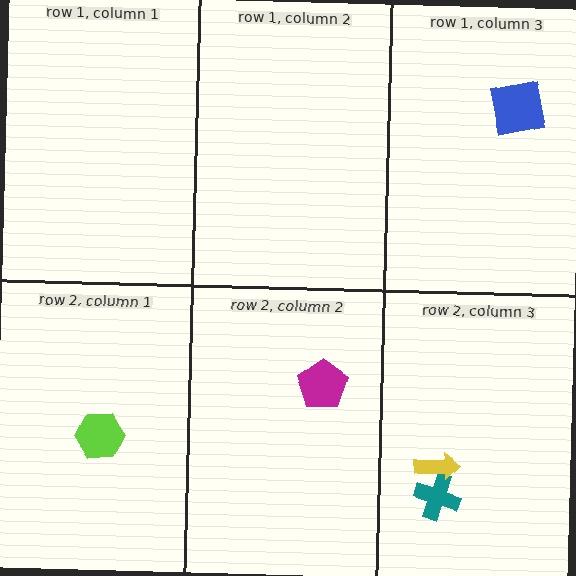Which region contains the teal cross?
The row 2, column 3 region.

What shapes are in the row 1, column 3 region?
The blue square.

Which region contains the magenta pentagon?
The row 2, column 2 region.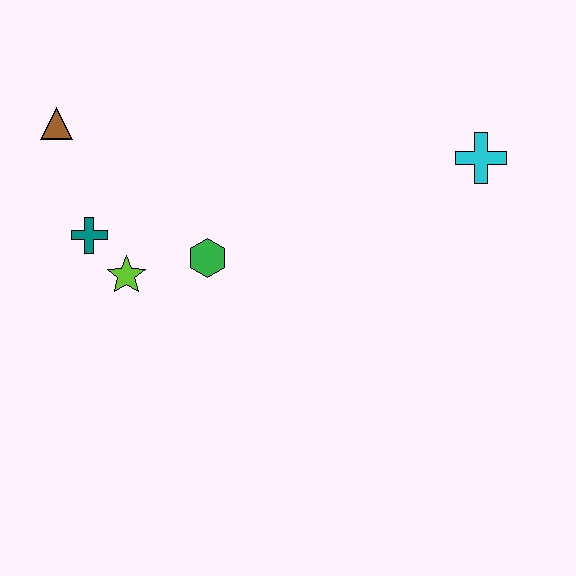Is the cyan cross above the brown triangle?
No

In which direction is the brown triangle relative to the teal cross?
The brown triangle is above the teal cross.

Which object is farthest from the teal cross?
The cyan cross is farthest from the teal cross.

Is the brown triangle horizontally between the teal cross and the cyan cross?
No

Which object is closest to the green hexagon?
The lime star is closest to the green hexagon.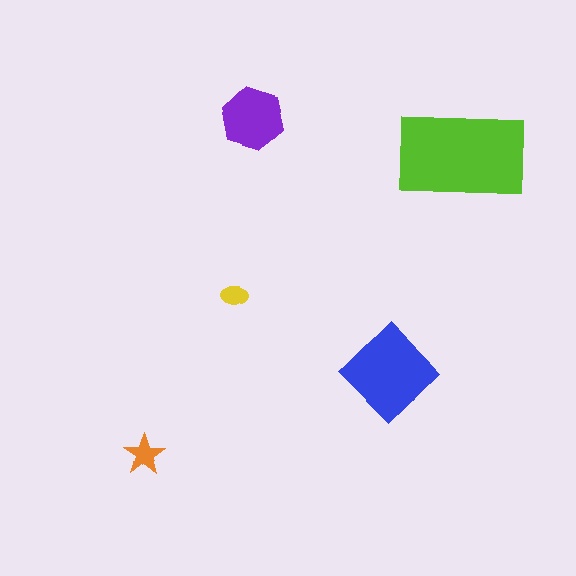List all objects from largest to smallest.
The lime rectangle, the blue diamond, the purple hexagon, the orange star, the yellow ellipse.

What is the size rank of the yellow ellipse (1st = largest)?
5th.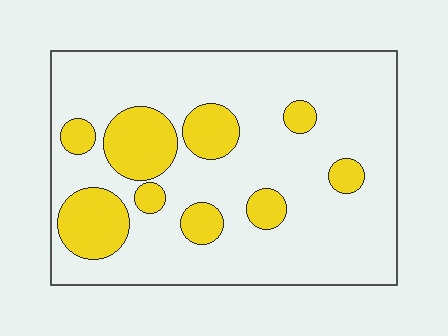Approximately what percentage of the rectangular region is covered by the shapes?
Approximately 20%.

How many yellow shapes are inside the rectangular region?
9.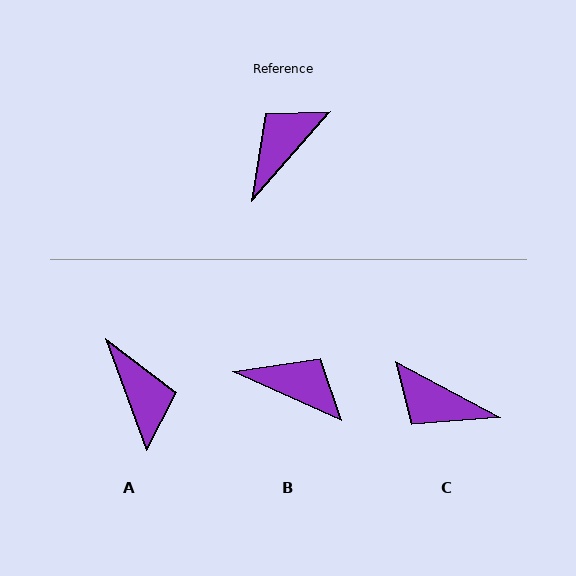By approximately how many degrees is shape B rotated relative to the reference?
Approximately 73 degrees clockwise.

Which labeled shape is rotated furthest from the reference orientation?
A, about 119 degrees away.